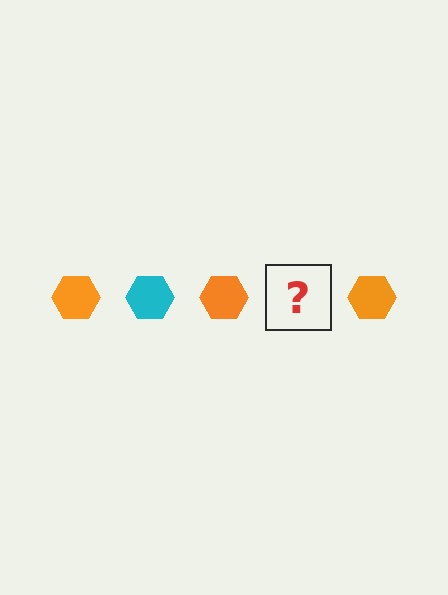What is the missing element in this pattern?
The missing element is a cyan hexagon.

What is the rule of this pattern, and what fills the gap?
The rule is that the pattern cycles through orange, cyan hexagons. The gap should be filled with a cyan hexagon.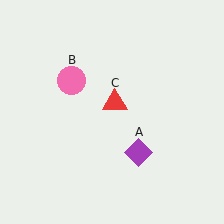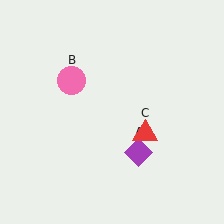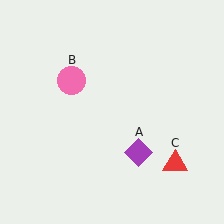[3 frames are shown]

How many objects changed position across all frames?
1 object changed position: red triangle (object C).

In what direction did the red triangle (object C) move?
The red triangle (object C) moved down and to the right.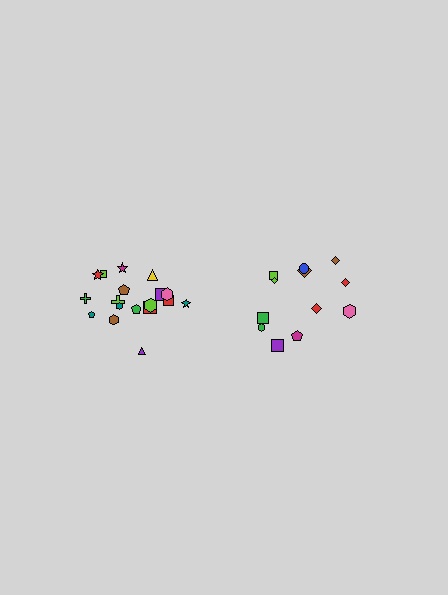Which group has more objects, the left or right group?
The left group.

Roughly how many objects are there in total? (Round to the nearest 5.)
Roughly 30 objects in total.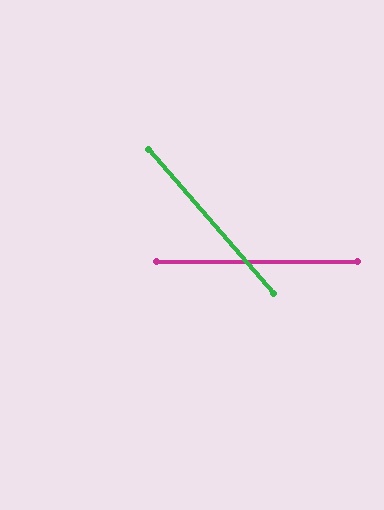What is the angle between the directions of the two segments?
Approximately 49 degrees.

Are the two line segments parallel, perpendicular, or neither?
Neither parallel nor perpendicular — they differ by about 49°.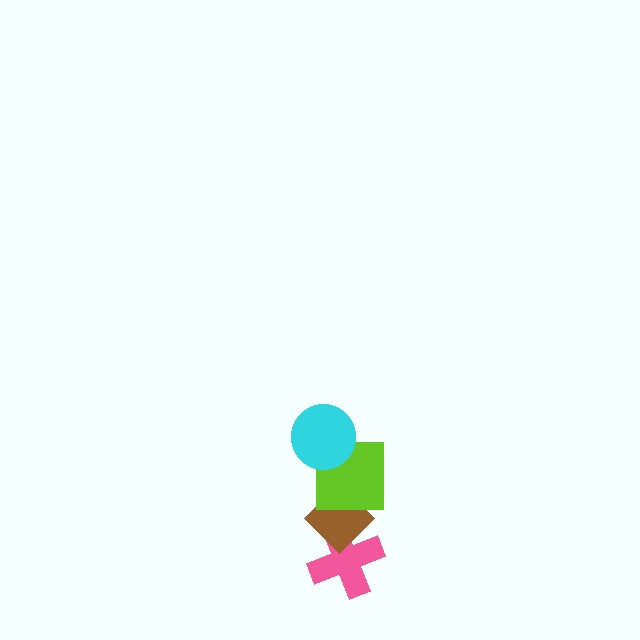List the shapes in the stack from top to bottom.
From top to bottom: the cyan circle, the lime square, the brown diamond, the pink cross.